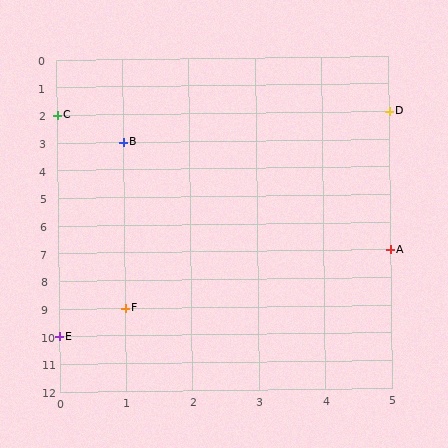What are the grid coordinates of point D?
Point D is at grid coordinates (5, 2).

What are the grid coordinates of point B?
Point B is at grid coordinates (1, 3).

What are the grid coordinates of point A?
Point A is at grid coordinates (5, 7).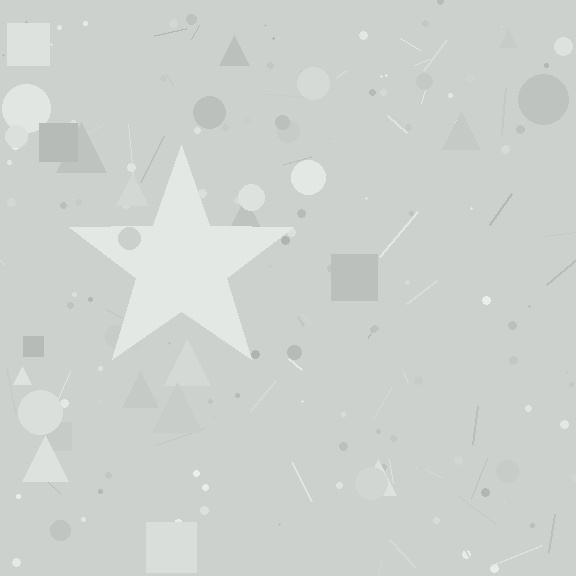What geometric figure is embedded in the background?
A star is embedded in the background.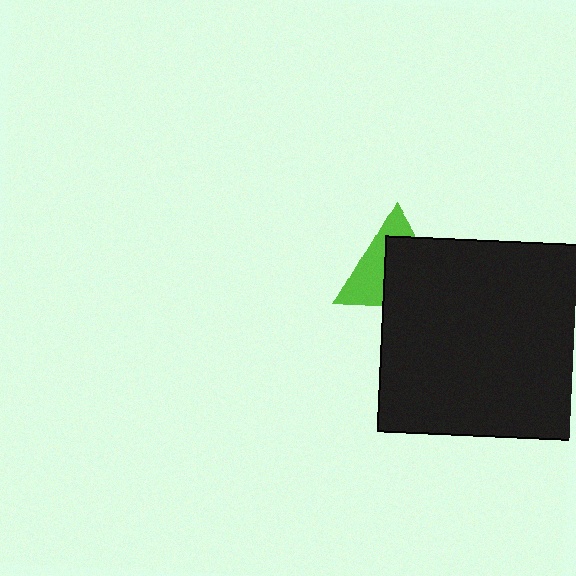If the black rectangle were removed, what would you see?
You would see the complete lime triangle.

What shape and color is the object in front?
The object in front is a black rectangle.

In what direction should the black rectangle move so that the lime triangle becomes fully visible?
The black rectangle should move toward the lower-right. That is the shortest direction to clear the overlap and leave the lime triangle fully visible.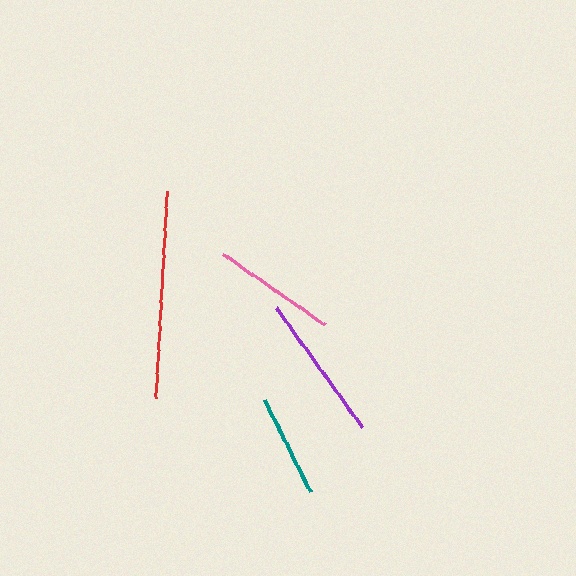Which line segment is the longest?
The red line is the longest at approximately 207 pixels.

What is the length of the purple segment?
The purple segment is approximately 147 pixels long.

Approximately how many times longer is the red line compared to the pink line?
The red line is approximately 1.7 times the length of the pink line.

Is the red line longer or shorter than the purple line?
The red line is longer than the purple line.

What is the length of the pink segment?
The pink segment is approximately 124 pixels long.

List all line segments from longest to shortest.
From longest to shortest: red, purple, pink, teal.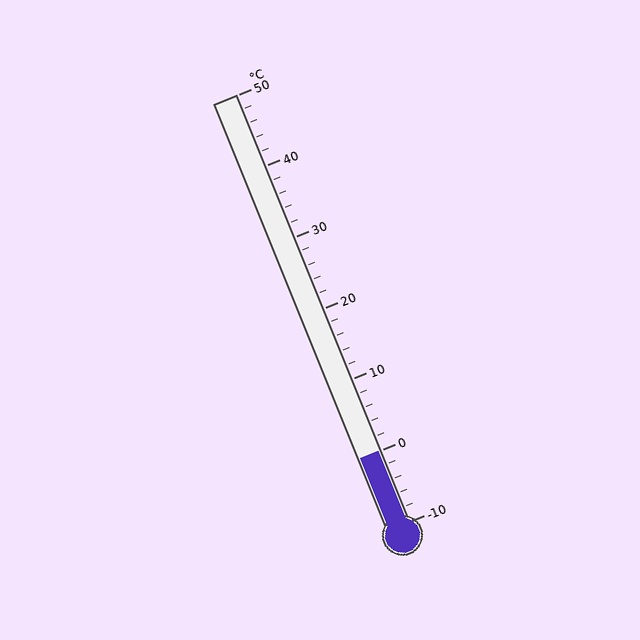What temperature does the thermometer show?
The thermometer shows approximately 0°C.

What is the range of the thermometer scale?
The thermometer scale ranges from -10°C to 50°C.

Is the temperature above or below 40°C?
The temperature is below 40°C.